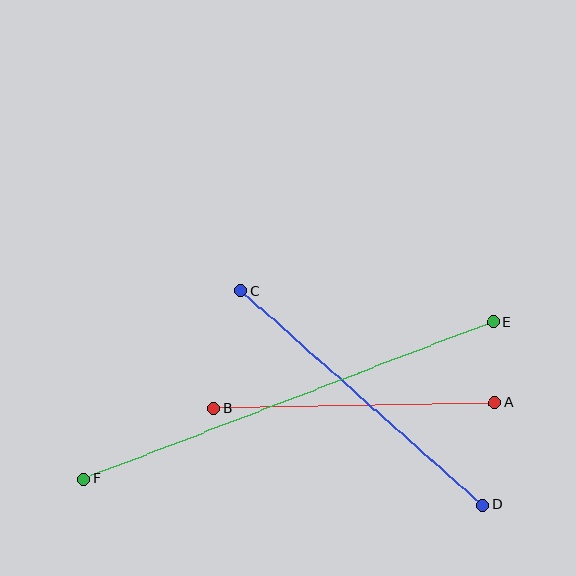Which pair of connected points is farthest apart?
Points E and F are farthest apart.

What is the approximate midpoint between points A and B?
The midpoint is at approximately (354, 405) pixels.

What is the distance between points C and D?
The distance is approximately 323 pixels.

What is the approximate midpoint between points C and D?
The midpoint is at approximately (362, 398) pixels.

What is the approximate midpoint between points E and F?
The midpoint is at approximately (289, 401) pixels.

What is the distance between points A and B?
The distance is approximately 281 pixels.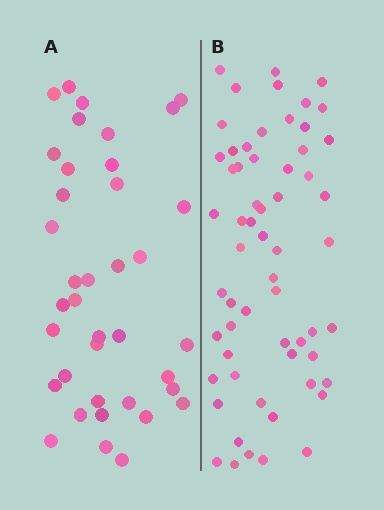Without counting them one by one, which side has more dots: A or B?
Region B (the right region) has more dots.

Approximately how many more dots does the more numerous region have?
Region B has approximately 20 more dots than region A.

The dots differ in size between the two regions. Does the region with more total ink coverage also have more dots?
No. Region A has more total ink coverage because its dots are larger, but region B actually contains more individual dots. Total area can be misleading — the number of items is what matters here.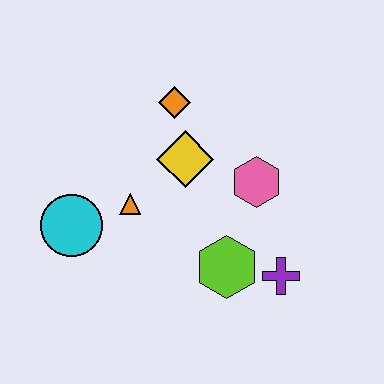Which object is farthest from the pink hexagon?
The cyan circle is farthest from the pink hexagon.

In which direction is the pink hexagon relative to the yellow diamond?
The pink hexagon is to the right of the yellow diamond.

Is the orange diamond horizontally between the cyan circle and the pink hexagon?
Yes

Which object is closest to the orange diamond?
The yellow diamond is closest to the orange diamond.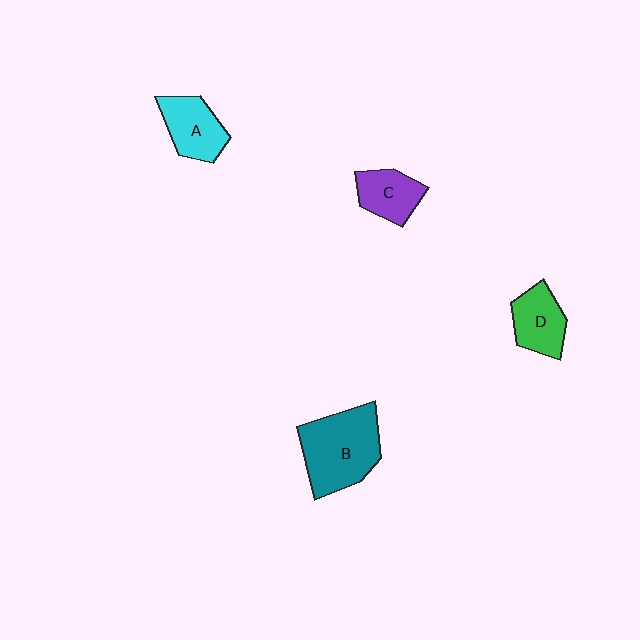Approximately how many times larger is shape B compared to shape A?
Approximately 1.7 times.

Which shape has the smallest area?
Shape C (purple).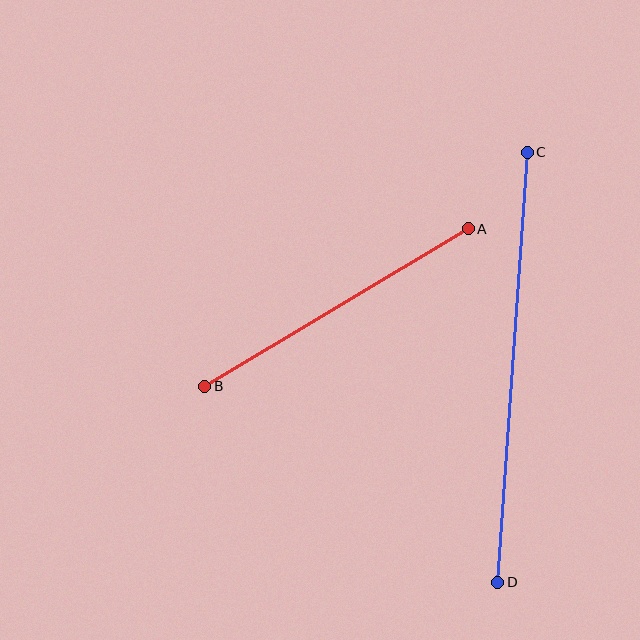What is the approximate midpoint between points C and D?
The midpoint is at approximately (512, 367) pixels.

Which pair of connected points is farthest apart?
Points C and D are farthest apart.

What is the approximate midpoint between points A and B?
The midpoint is at approximately (336, 308) pixels.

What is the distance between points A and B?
The distance is approximately 307 pixels.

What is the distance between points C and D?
The distance is approximately 431 pixels.